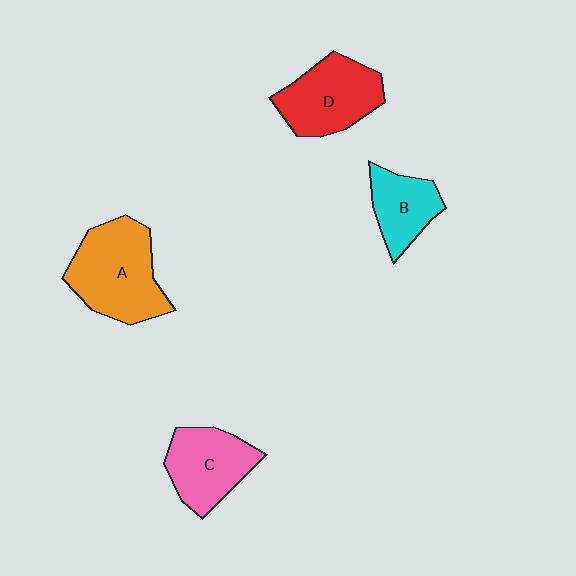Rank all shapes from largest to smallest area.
From largest to smallest: A (orange), D (red), C (pink), B (cyan).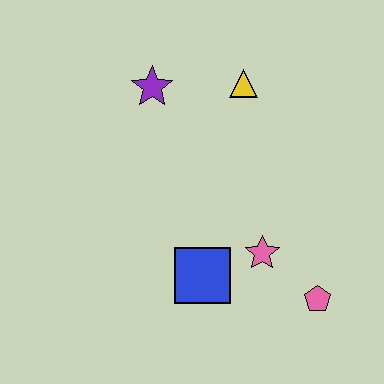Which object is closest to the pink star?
The blue square is closest to the pink star.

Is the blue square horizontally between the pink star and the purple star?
Yes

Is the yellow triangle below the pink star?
No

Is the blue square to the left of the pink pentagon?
Yes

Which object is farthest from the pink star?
The purple star is farthest from the pink star.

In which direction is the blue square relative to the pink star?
The blue square is to the left of the pink star.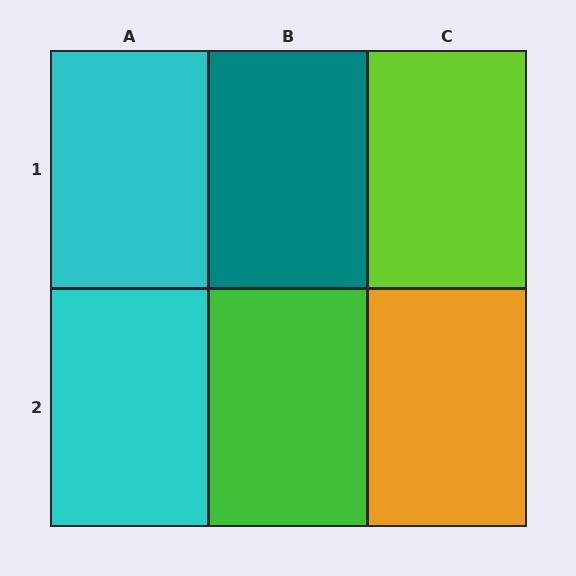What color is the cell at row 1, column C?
Lime.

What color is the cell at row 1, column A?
Cyan.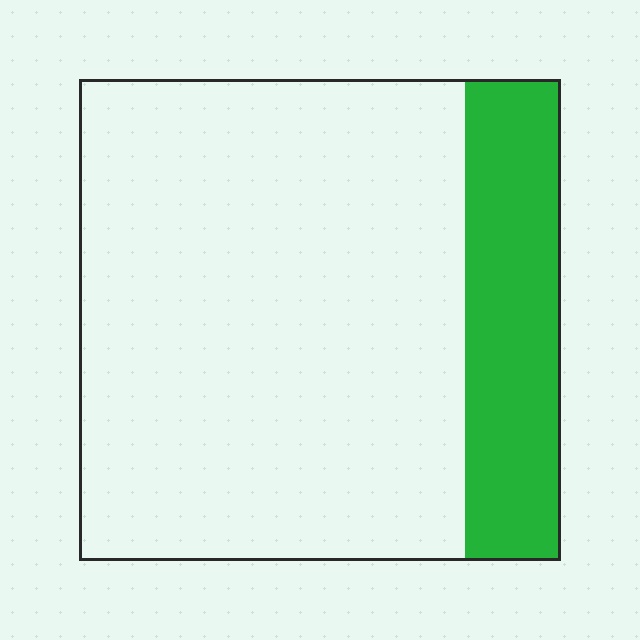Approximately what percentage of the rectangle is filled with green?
Approximately 20%.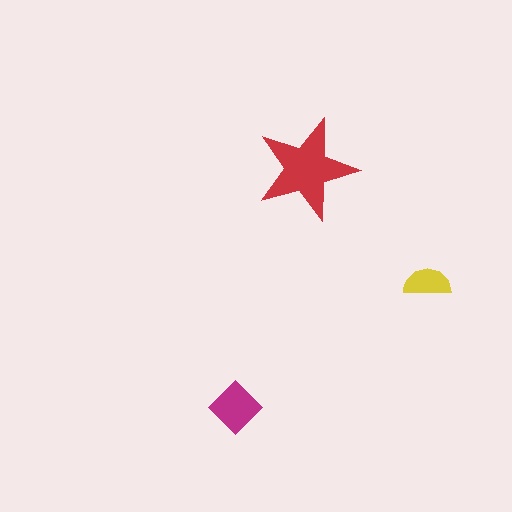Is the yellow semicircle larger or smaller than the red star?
Smaller.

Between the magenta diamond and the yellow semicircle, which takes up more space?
The magenta diamond.